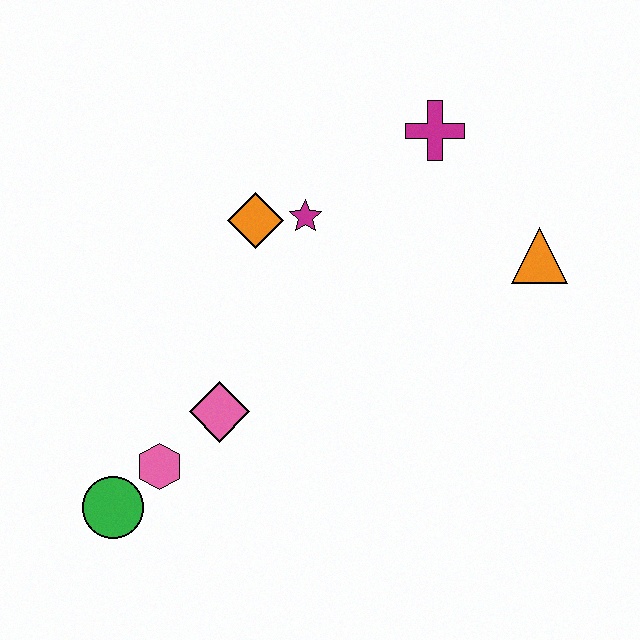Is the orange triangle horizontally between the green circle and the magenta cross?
No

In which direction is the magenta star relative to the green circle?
The magenta star is above the green circle.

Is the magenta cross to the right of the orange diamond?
Yes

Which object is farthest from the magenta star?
The green circle is farthest from the magenta star.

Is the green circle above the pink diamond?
No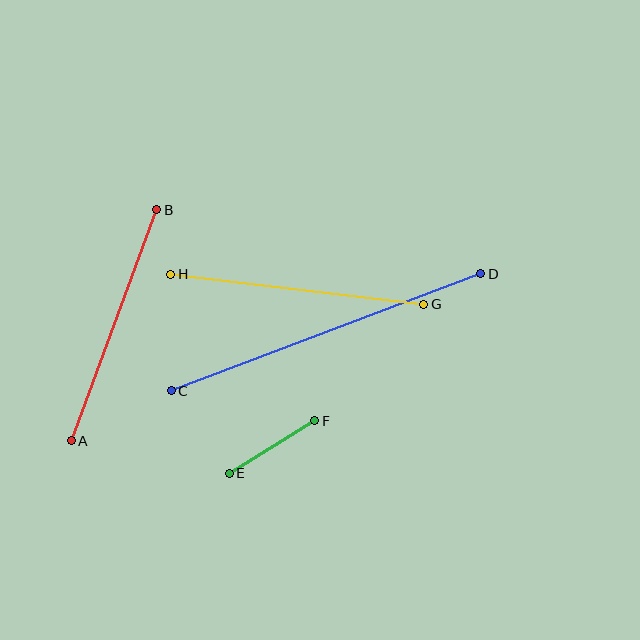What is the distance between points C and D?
The distance is approximately 331 pixels.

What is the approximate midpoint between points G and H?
The midpoint is at approximately (297, 289) pixels.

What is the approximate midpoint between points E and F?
The midpoint is at approximately (272, 447) pixels.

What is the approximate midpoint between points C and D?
The midpoint is at approximately (326, 332) pixels.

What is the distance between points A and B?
The distance is approximately 246 pixels.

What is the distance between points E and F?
The distance is approximately 101 pixels.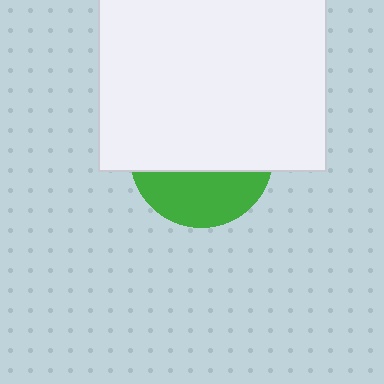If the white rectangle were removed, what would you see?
You would see the complete green circle.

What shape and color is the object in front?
The object in front is a white rectangle.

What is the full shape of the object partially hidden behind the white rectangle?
The partially hidden object is a green circle.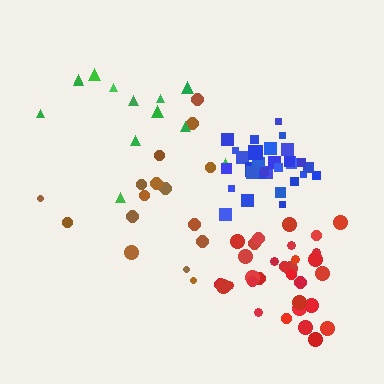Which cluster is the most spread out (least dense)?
Green.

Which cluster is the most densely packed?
Blue.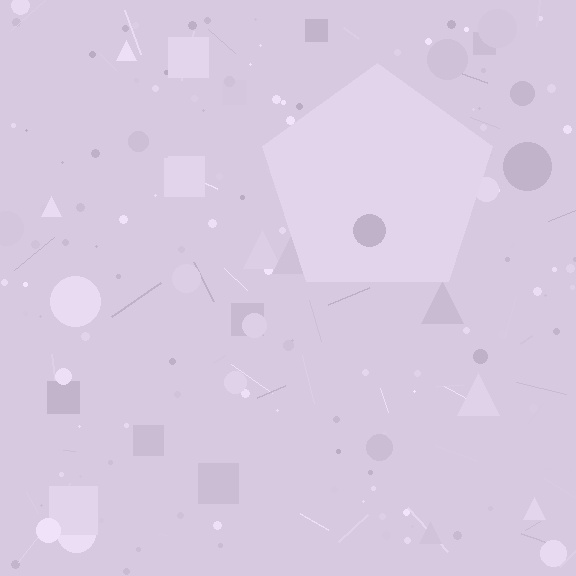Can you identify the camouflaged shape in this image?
The camouflaged shape is a pentagon.